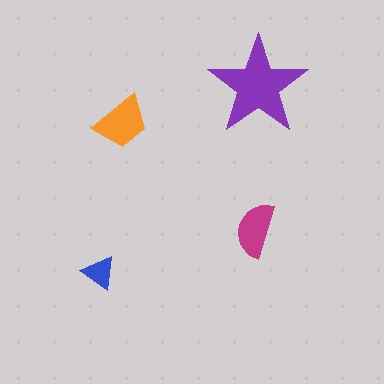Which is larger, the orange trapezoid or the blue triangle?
The orange trapezoid.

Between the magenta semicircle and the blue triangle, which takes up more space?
The magenta semicircle.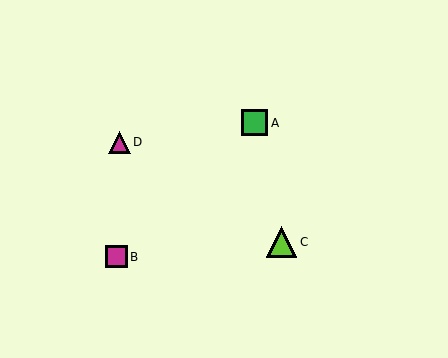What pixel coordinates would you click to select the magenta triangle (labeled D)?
Click at (119, 142) to select the magenta triangle D.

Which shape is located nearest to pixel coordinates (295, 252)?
The lime triangle (labeled C) at (282, 242) is nearest to that location.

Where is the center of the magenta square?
The center of the magenta square is at (116, 257).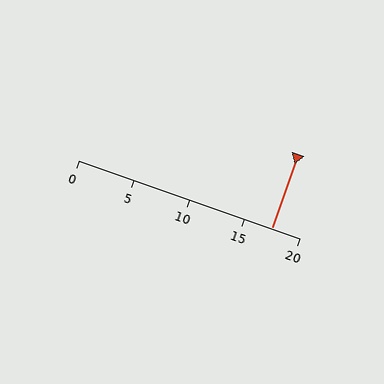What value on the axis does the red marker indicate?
The marker indicates approximately 17.5.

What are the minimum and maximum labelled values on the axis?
The axis runs from 0 to 20.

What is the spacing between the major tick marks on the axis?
The major ticks are spaced 5 apart.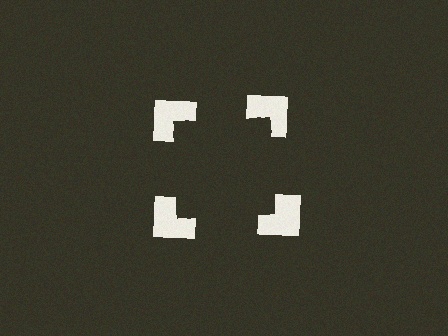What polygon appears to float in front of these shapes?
An illusory square — its edges are inferred from the aligned wedge cuts in the notched squares, not physically drawn.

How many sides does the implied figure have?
4 sides.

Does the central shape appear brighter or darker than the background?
It typically appears slightly darker than the background, even though no actual brightness change is drawn.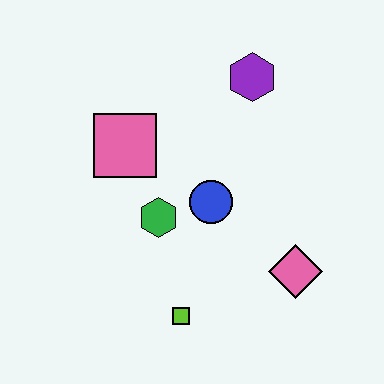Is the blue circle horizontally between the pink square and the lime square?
No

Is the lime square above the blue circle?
No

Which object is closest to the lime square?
The green hexagon is closest to the lime square.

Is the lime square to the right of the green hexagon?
Yes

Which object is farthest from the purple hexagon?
The lime square is farthest from the purple hexagon.